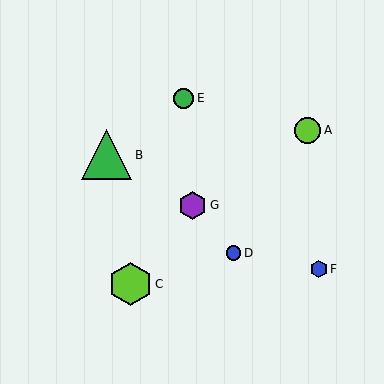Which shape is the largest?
The green triangle (labeled B) is the largest.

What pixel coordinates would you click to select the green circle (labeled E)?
Click at (184, 98) to select the green circle E.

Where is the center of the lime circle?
The center of the lime circle is at (307, 130).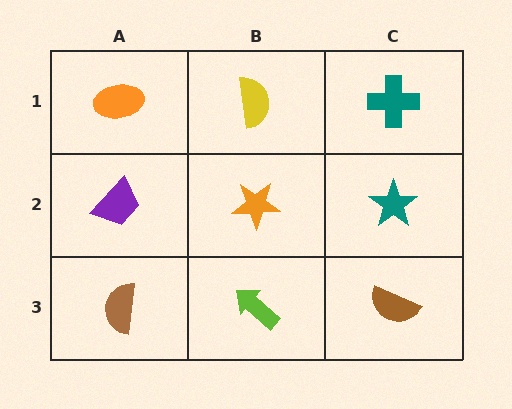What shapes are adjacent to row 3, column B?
An orange star (row 2, column B), a brown semicircle (row 3, column A), a brown semicircle (row 3, column C).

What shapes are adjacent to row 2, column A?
An orange ellipse (row 1, column A), a brown semicircle (row 3, column A), an orange star (row 2, column B).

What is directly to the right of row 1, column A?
A yellow semicircle.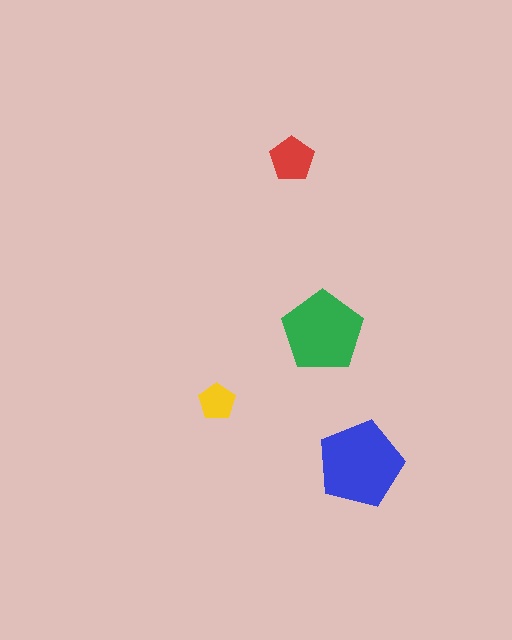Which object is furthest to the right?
The blue pentagon is rightmost.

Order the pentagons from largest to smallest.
the blue one, the green one, the red one, the yellow one.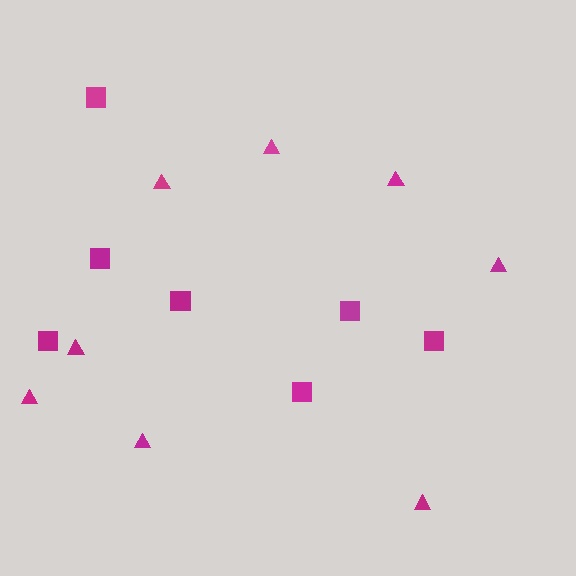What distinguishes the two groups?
There are 2 groups: one group of triangles (8) and one group of squares (7).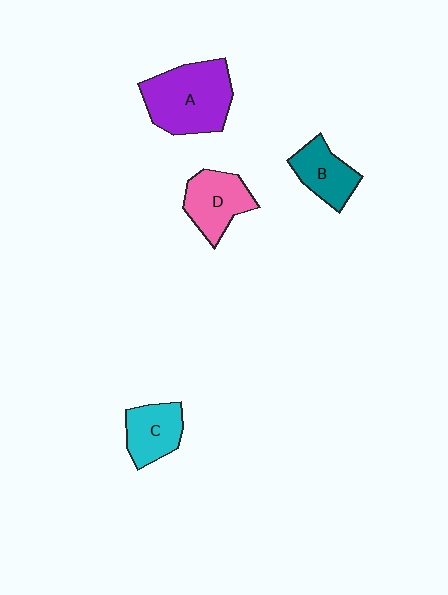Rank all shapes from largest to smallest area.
From largest to smallest: A (purple), D (pink), C (cyan), B (teal).